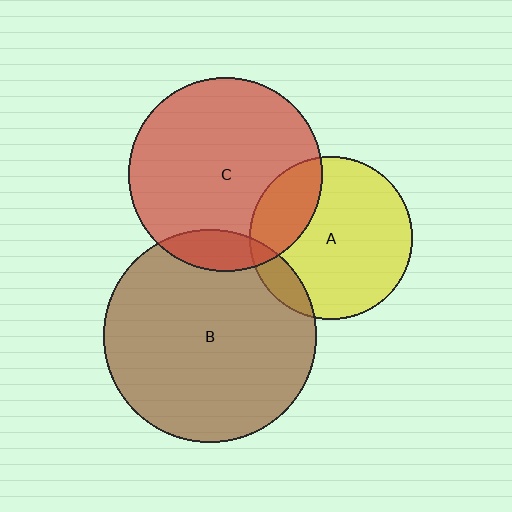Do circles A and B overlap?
Yes.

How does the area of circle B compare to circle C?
Approximately 1.2 times.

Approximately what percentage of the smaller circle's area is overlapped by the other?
Approximately 10%.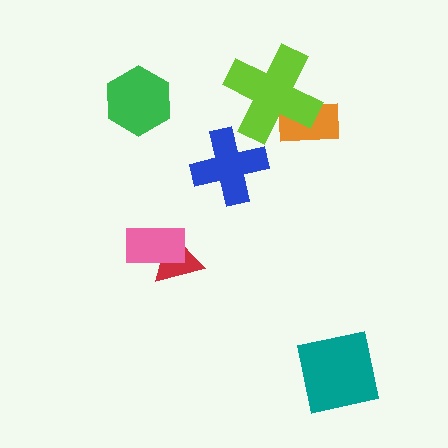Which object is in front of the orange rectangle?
The lime cross is in front of the orange rectangle.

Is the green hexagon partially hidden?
No, no other shape covers it.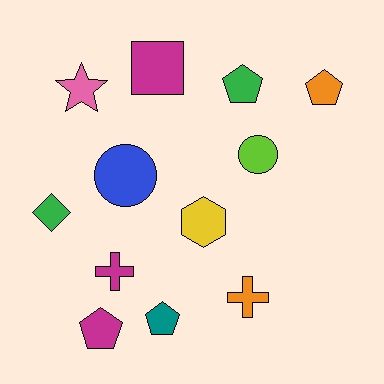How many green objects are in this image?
There are 2 green objects.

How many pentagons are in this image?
There are 4 pentagons.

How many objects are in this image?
There are 12 objects.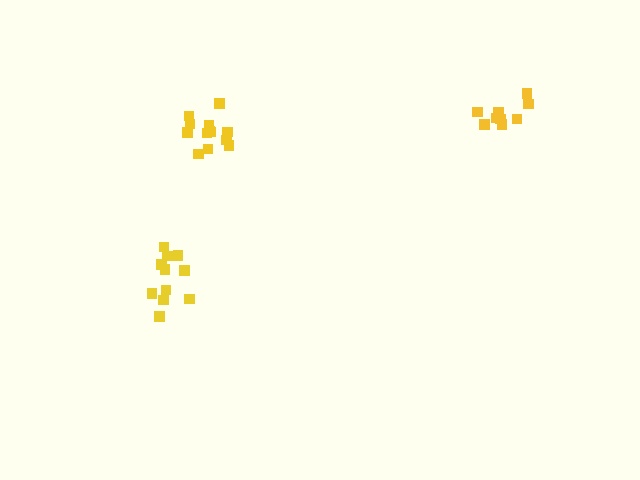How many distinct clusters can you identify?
There are 3 distinct clusters.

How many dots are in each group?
Group 1: 9 dots, Group 2: 11 dots, Group 3: 13 dots (33 total).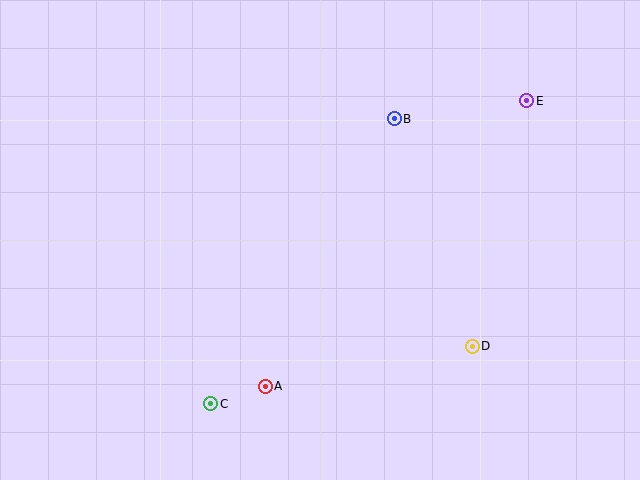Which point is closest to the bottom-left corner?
Point C is closest to the bottom-left corner.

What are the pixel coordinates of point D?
Point D is at (472, 346).